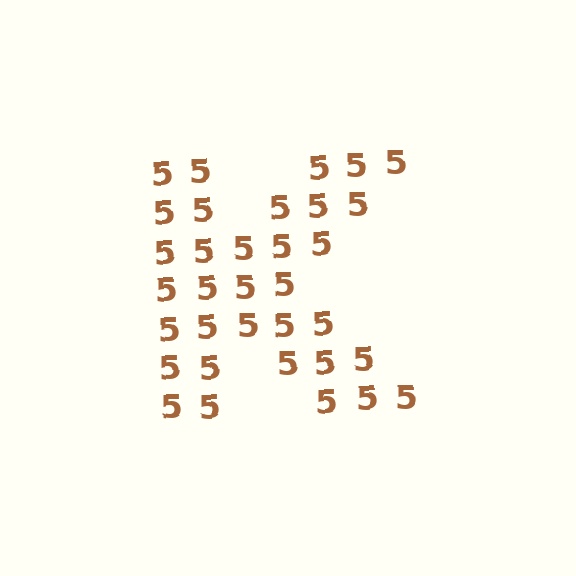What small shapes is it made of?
It is made of small digit 5's.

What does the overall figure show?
The overall figure shows the letter K.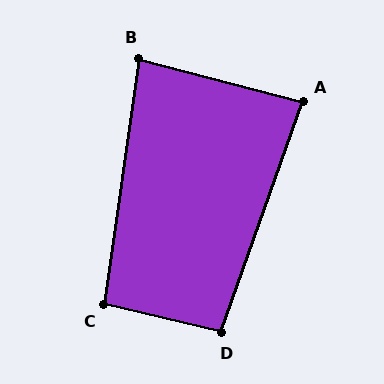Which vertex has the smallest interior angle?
B, at approximately 84 degrees.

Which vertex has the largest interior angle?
D, at approximately 96 degrees.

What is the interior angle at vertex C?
Approximately 95 degrees (approximately right).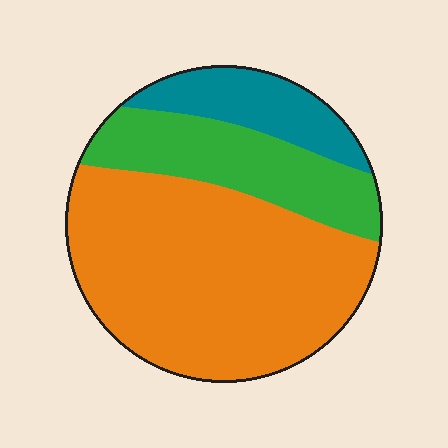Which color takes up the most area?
Orange, at roughly 60%.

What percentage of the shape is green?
Green covers 24% of the shape.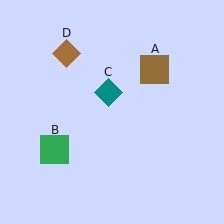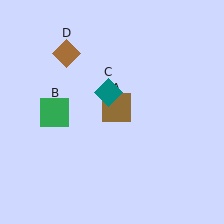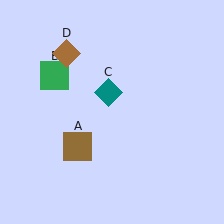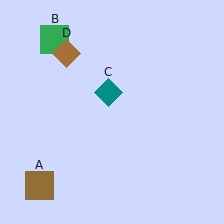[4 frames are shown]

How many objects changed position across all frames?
2 objects changed position: brown square (object A), green square (object B).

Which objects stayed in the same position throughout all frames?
Teal diamond (object C) and brown diamond (object D) remained stationary.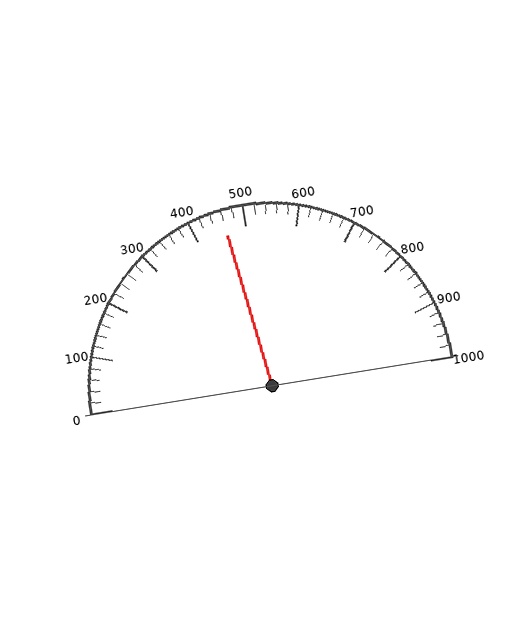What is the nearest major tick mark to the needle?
The nearest major tick mark is 500.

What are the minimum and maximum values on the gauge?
The gauge ranges from 0 to 1000.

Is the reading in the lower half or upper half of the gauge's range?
The reading is in the lower half of the range (0 to 1000).